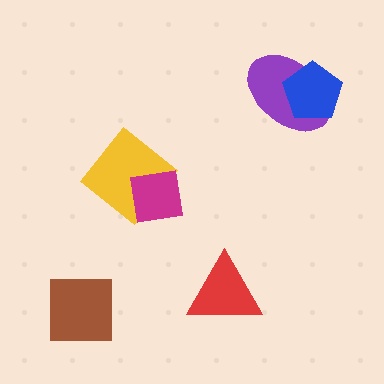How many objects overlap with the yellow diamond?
1 object overlaps with the yellow diamond.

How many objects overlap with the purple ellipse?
1 object overlaps with the purple ellipse.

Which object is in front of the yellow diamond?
The magenta square is in front of the yellow diamond.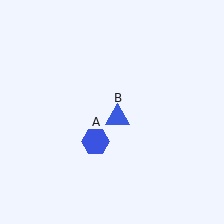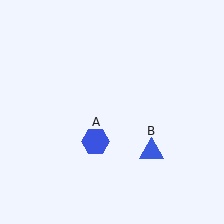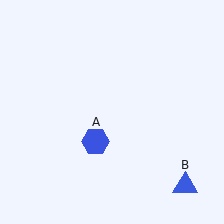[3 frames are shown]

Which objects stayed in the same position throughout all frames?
Blue hexagon (object A) remained stationary.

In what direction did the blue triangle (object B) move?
The blue triangle (object B) moved down and to the right.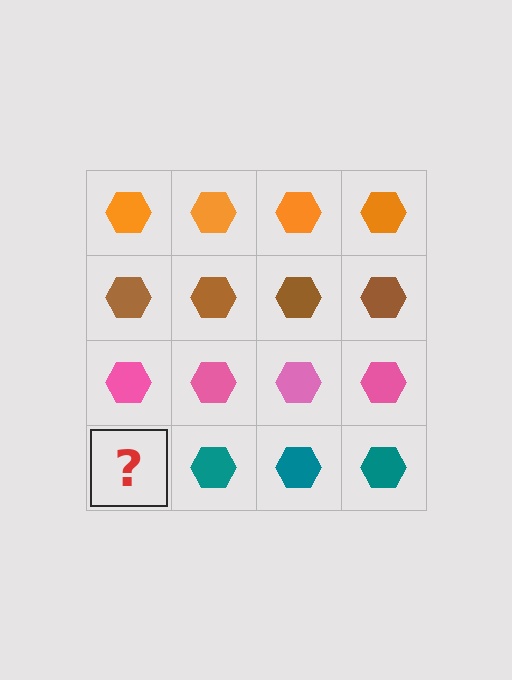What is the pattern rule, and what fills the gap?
The rule is that each row has a consistent color. The gap should be filled with a teal hexagon.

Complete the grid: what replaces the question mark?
The question mark should be replaced with a teal hexagon.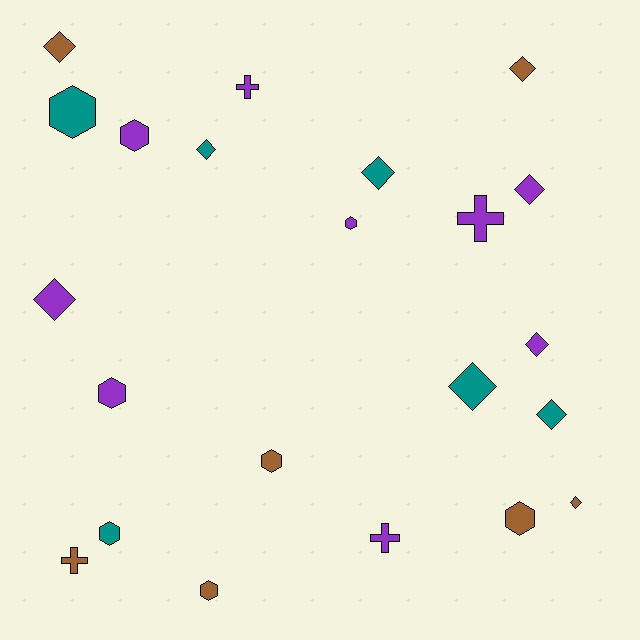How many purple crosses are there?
There are 3 purple crosses.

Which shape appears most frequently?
Diamond, with 10 objects.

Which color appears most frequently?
Purple, with 9 objects.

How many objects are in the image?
There are 22 objects.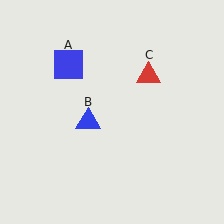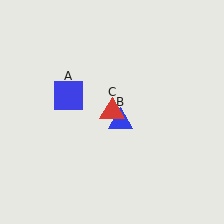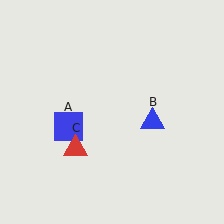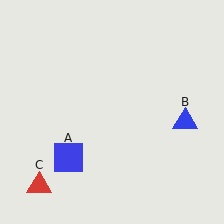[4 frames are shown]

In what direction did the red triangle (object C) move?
The red triangle (object C) moved down and to the left.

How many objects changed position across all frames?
3 objects changed position: blue square (object A), blue triangle (object B), red triangle (object C).